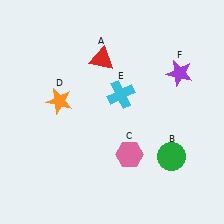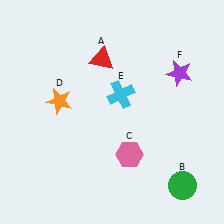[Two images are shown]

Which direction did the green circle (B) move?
The green circle (B) moved down.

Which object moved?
The green circle (B) moved down.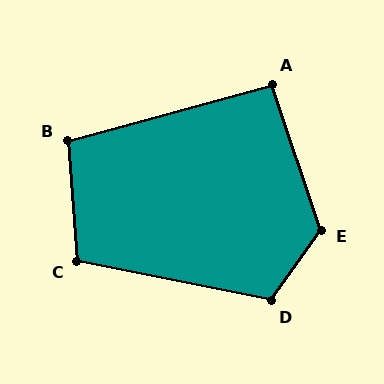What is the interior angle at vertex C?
Approximately 106 degrees (obtuse).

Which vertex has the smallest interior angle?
A, at approximately 93 degrees.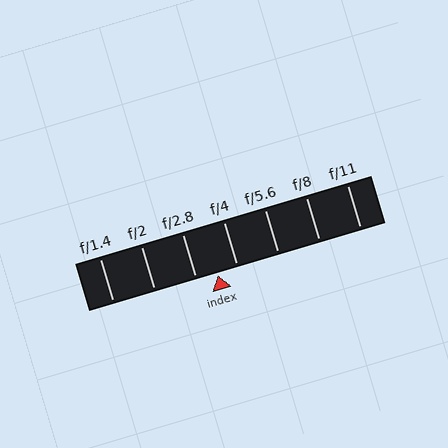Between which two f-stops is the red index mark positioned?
The index mark is between f/2.8 and f/4.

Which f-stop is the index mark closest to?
The index mark is closest to f/4.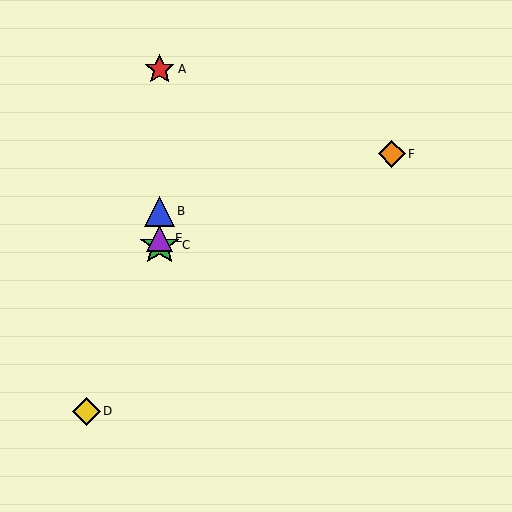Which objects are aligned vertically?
Objects A, B, C, E are aligned vertically.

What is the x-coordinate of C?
Object C is at x≈160.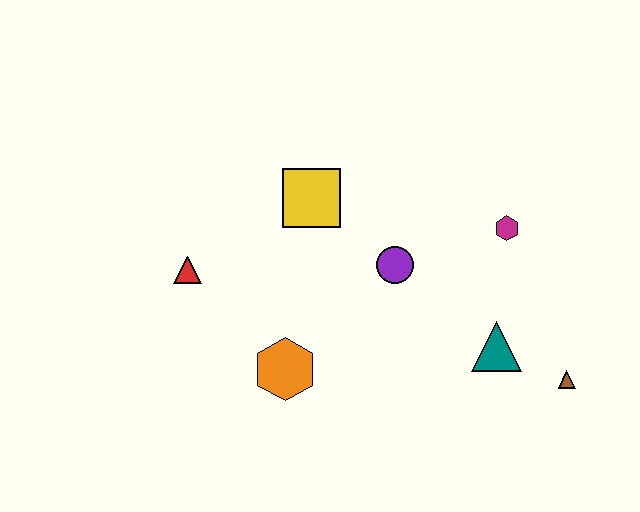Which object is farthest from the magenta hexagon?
The red triangle is farthest from the magenta hexagon.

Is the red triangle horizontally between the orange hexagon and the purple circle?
No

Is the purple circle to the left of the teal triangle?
Yes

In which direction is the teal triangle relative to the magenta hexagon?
The teal triangle is below the magenta hexagon.